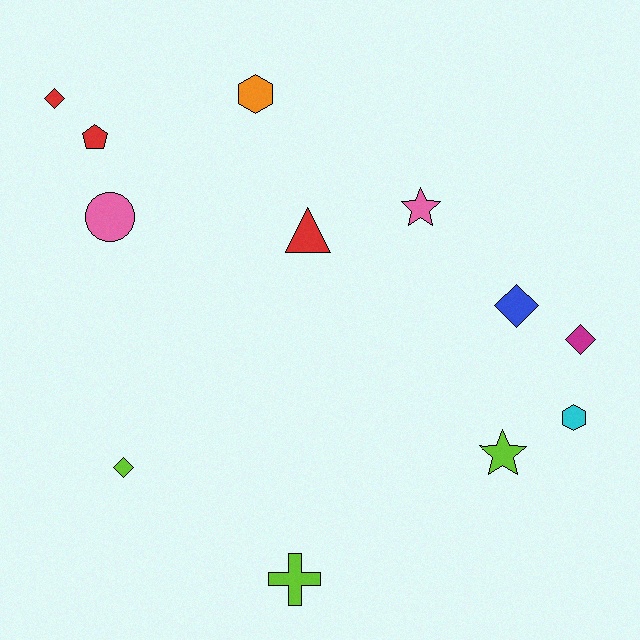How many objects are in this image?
There are 12 objects.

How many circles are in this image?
There is 1 circle.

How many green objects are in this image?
There are no green objects.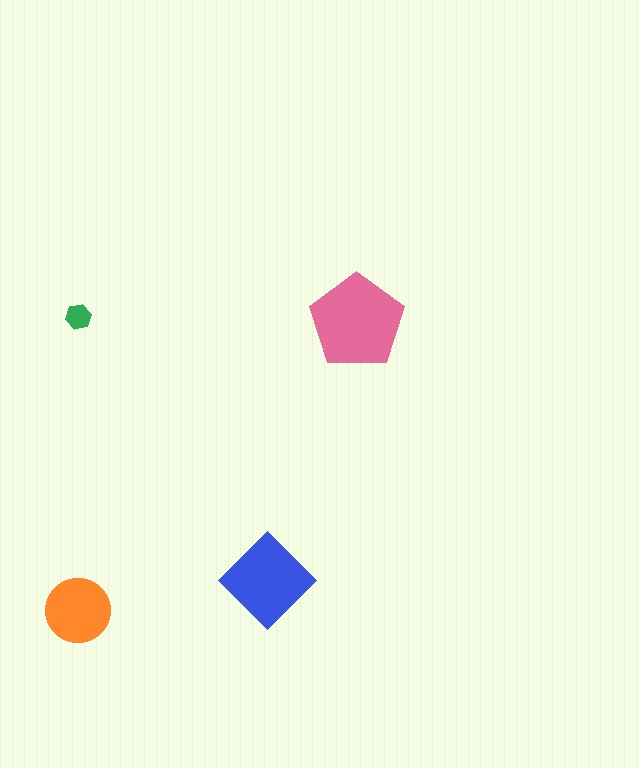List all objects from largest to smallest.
The pink pentagon, the blue diamond, the orange circle, the green hexagon.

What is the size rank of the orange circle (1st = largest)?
3rd.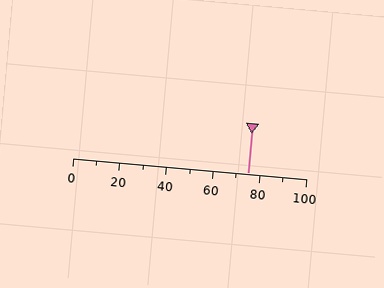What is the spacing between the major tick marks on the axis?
The major ticks are spaced 20 apart.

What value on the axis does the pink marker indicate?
The marker indicates approximately 75.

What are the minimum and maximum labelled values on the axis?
The axis runs from 0 to 100.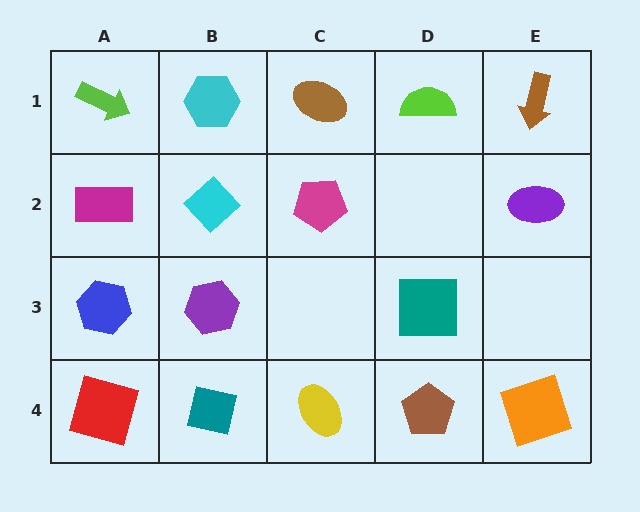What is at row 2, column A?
A magenta rectangle.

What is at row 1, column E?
A brown arrow.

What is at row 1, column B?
A cyan hexagon.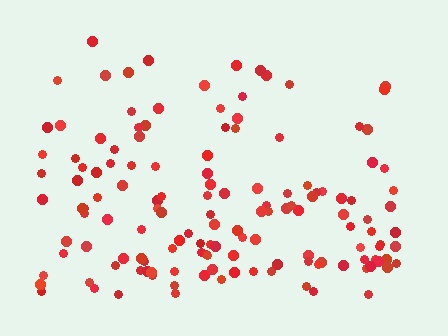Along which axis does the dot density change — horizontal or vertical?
Vertical.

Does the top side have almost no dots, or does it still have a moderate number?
Still a moderate number, just noticeably fewer than the bottom.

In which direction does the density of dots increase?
From top to bottom, with the bottom side densest.